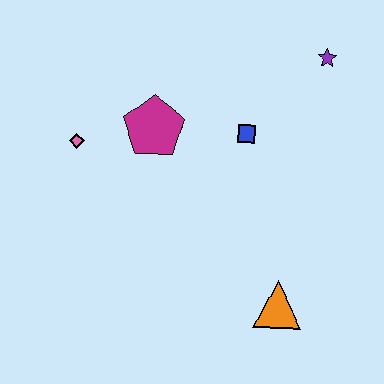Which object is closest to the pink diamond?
The magenta pentagon is closest to the pink diamond.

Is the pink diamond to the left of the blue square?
Yes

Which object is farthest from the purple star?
The pink diamond is farthest from the purple star.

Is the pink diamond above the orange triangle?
Yes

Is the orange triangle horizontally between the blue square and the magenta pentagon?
No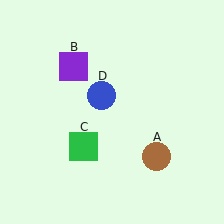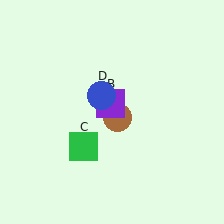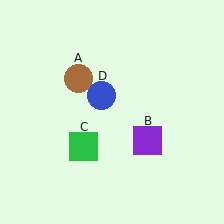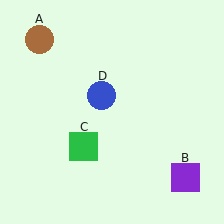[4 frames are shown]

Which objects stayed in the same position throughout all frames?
Green square (object C) and blue circle (object D) remained stationary.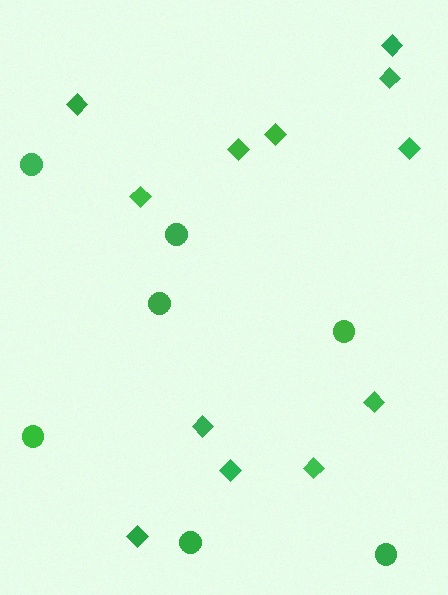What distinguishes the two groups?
There are 2 groups: one group of circles (7) and one group of diamonds (12).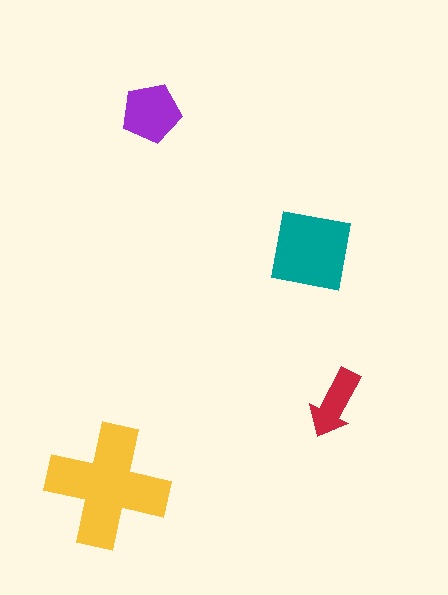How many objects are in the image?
There are 4 objects in the image.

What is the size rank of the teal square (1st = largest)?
2nd.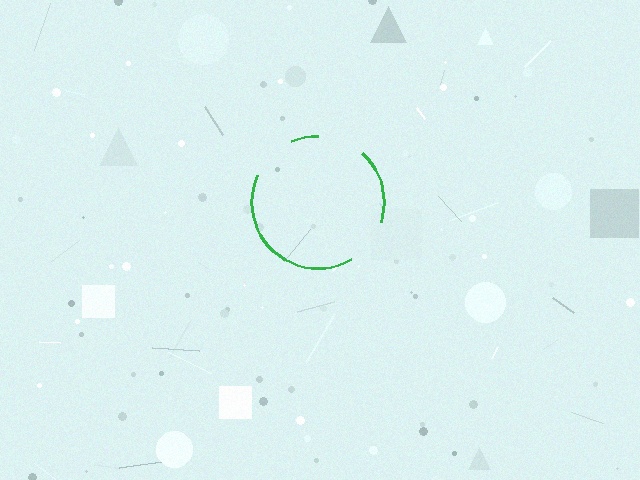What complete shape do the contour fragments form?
The contour fragments form a circle.